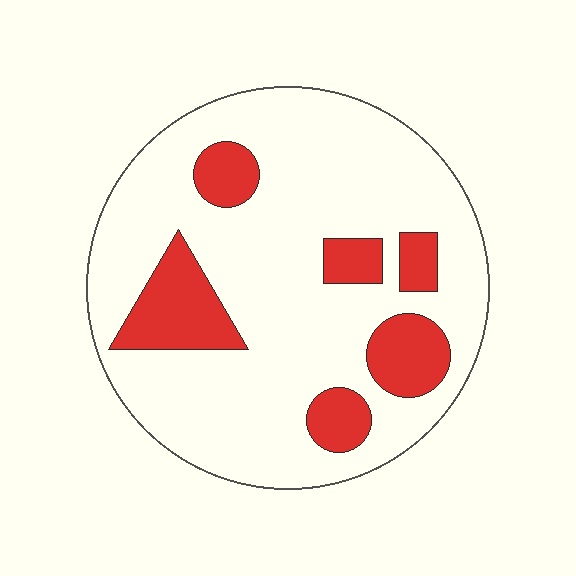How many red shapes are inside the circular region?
6.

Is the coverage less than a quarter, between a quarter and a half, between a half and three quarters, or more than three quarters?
Less than a quarter.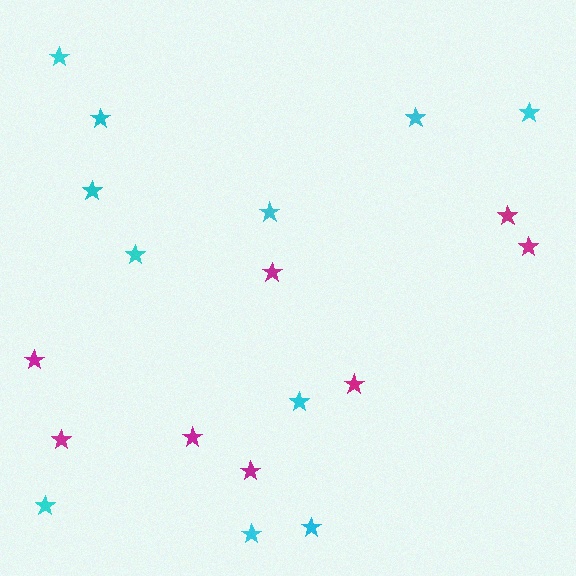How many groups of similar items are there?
There are 2 groups: one group of cyan stars (11) and one group of magenta stars (8).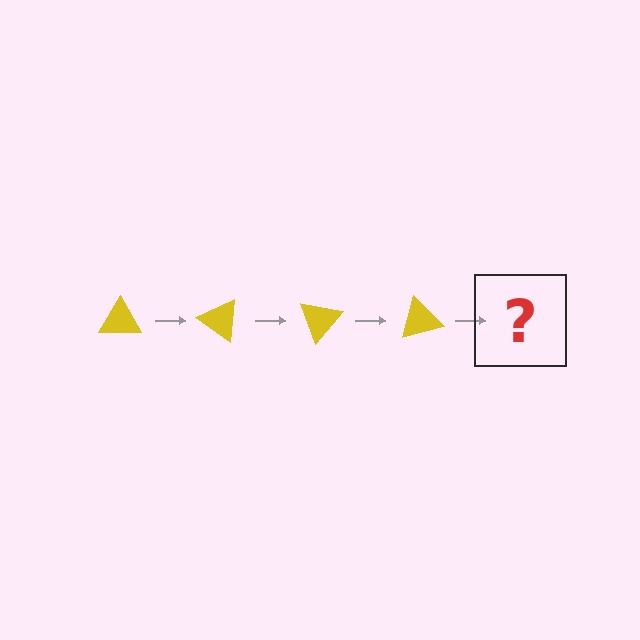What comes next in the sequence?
The next element should be a yellow triangle rotated 140 degrees.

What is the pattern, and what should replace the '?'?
The pattern is that the triangle rotates 35 degrees each step. The '?' should be a yellow triangle rotated 140 degrees.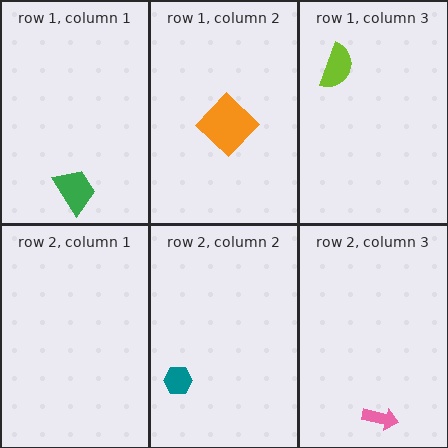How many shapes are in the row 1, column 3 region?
1.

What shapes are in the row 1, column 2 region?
The orange diamond.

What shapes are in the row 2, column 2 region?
The teal hexagon.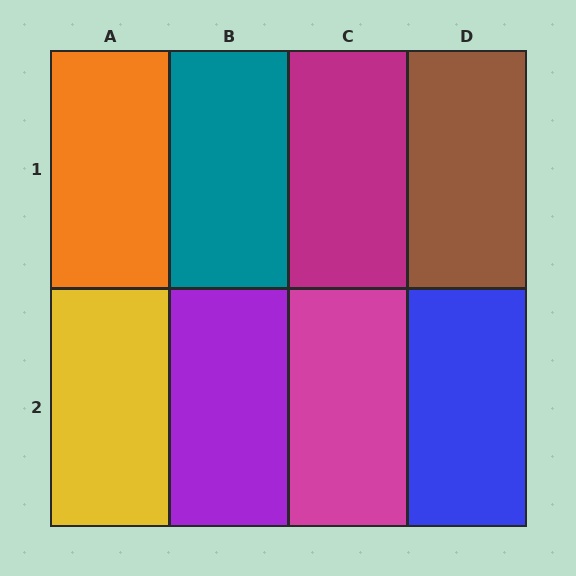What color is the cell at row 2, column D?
Blue.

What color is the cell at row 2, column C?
Magenta.